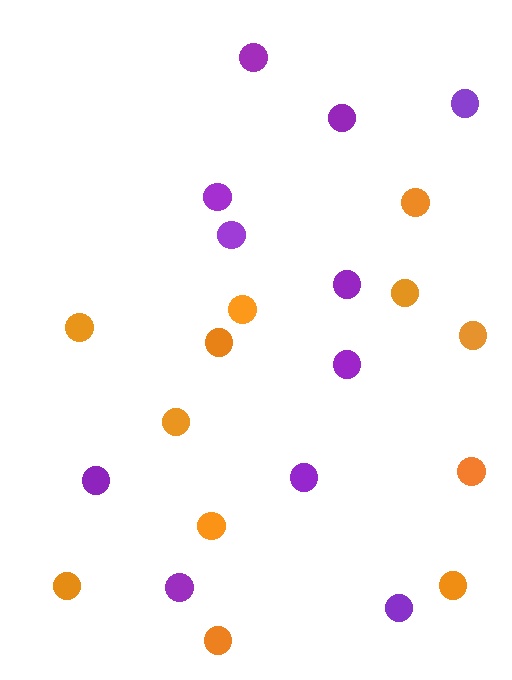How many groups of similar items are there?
There are 2 groups: one group of purple circles (11) and one group of orange circles (12).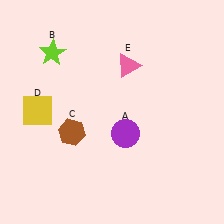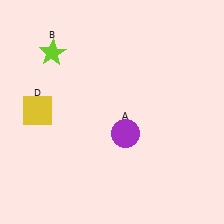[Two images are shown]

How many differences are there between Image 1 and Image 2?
There are 2 differences between the two images.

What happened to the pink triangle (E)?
The pink triangle (E) was removed in Image 2. It was in the top-right area of Image 1.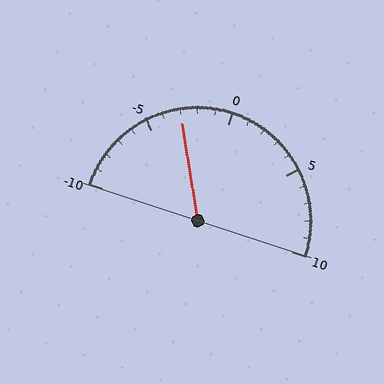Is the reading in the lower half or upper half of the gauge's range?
The reading is in the lower half of the range (-10 to 10).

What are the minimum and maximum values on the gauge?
The gauge ranges from -10 to 10.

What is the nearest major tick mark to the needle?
The nearest major tick mark is -5.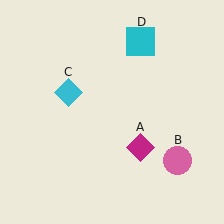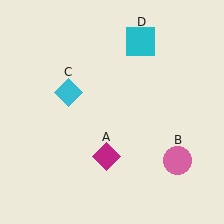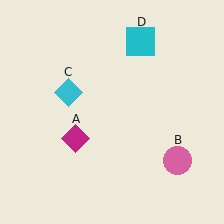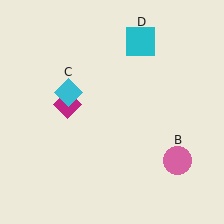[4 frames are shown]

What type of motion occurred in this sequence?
The magenta diamond (object A) rotated clockwise around the center of the scene.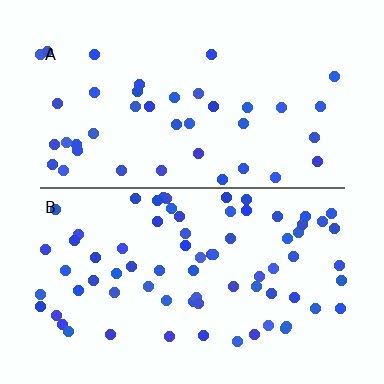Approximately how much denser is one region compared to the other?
Approximately 1.8× — region B over region A.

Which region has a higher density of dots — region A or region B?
B (the bottom).